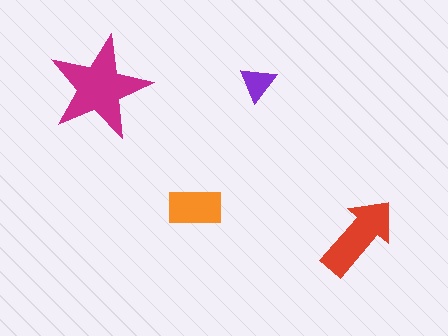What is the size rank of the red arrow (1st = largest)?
2nd.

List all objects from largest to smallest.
The magenta star, the red arrow, the orange rectangle, the purple triangle.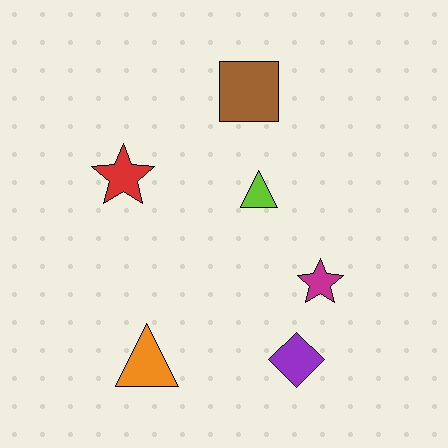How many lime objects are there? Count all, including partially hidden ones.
There is 1 lime object.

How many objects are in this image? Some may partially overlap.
There are 6 objects.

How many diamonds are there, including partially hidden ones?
There is 1 diamond.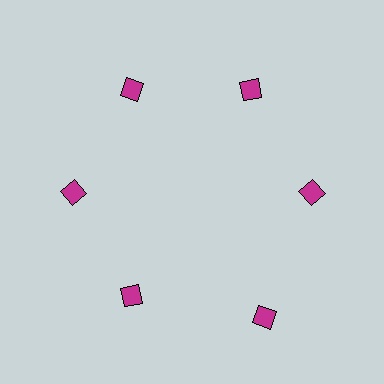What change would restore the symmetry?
The symmetry would be restored by moving it inward, back onto the ring so that all 6 diamonds sit at equal angles and equal distance from the center.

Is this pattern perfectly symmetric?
No. The 6 magenta diamonds are arranged in a ring, but one element near the 5 o'clock position is pushed outward from the center, breaking the 6-fold rotational symmetry.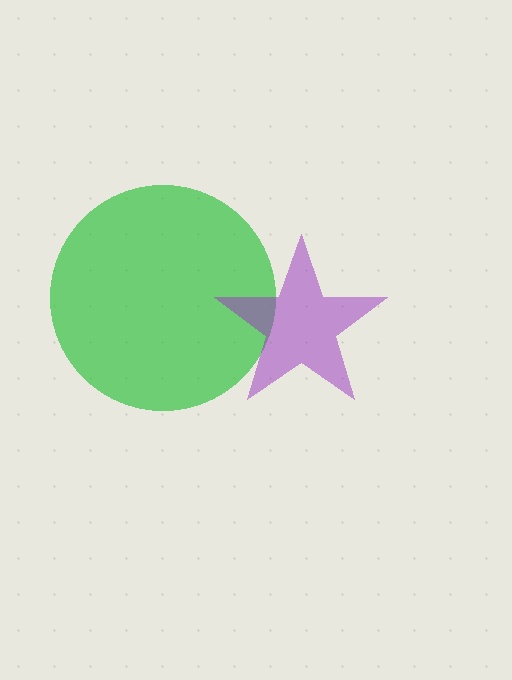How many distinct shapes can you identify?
There are 2 distinct shapes: a green circle, a purple star.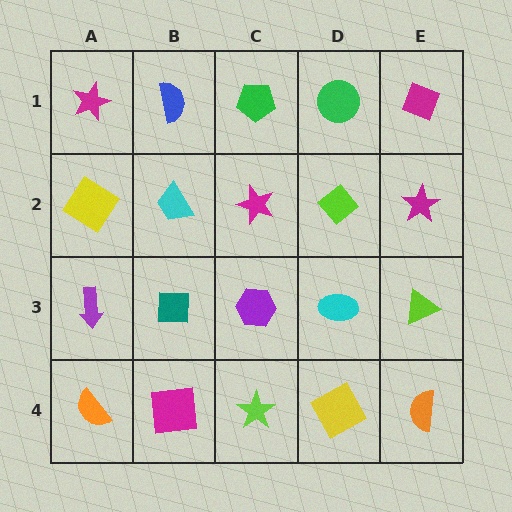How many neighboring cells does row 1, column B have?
3.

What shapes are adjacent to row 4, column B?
A teal square (row 3, column B), an orange semicircle (row 4, column A), a lime star (row 4, column C).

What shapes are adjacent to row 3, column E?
A magenta star (row 2, column E), an orange semicircle (row 4, column E), a cyan ellipse (row 3, column D).